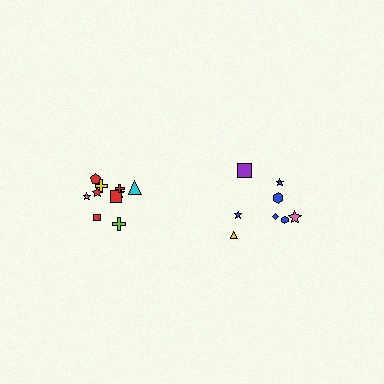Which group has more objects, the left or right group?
The left group.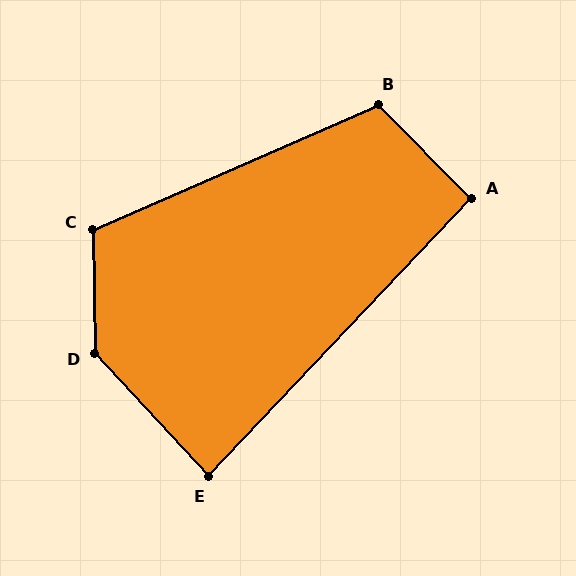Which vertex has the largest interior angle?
D, at approximately 138 degrees.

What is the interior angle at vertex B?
Approximately 111 degrees (obtuse).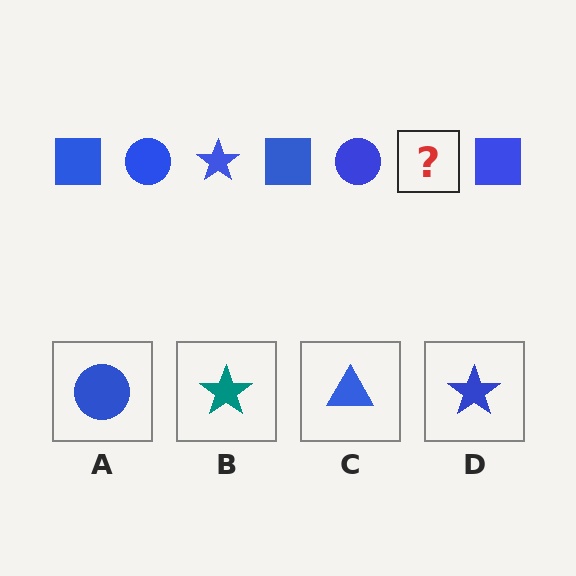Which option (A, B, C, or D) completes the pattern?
D.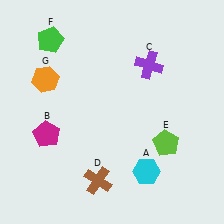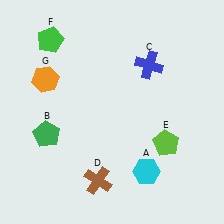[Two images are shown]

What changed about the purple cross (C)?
In Image 1, C is purple. In Image 2, it changed to blue.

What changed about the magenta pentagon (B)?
In Image 1, B is magenta. In Image 2, it changed to green.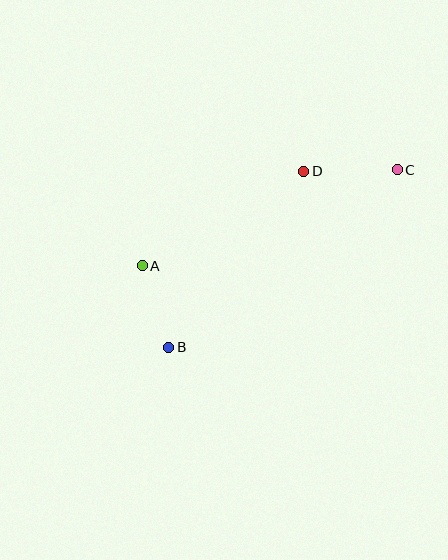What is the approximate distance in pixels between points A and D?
The distance between A and D is approximately 187 pixels.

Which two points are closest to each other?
Points A and B are closest to each other.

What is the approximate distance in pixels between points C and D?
The distance between C and D is approximately 93 pixels.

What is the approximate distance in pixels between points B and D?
The distance between B and D is approximately 222 pixels.